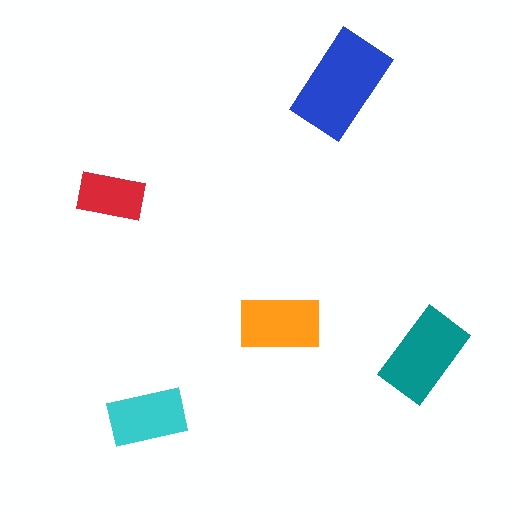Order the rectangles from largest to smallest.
the blue one, the teal one, the orange one, the cyan one, the red one.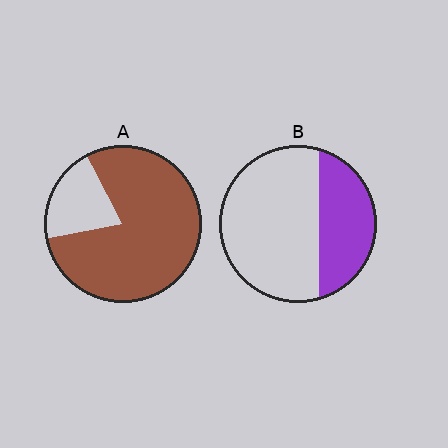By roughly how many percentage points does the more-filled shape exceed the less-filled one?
By roughly 45 percentage points (A over B).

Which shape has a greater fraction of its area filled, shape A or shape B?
Shape A.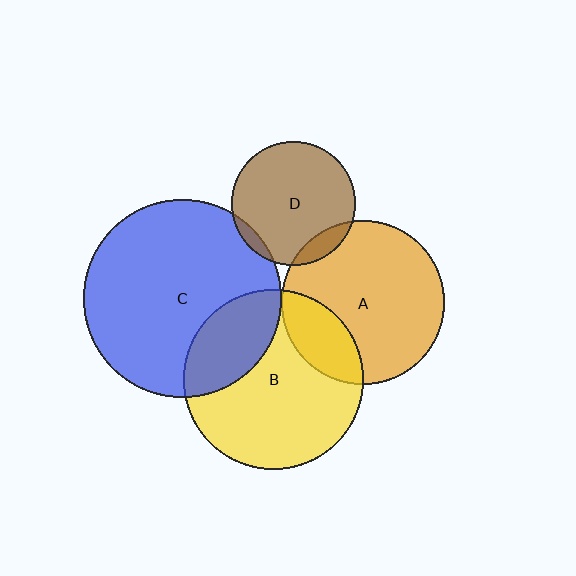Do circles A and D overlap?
Yes.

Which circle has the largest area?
Circle C (blue).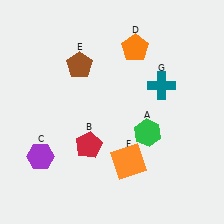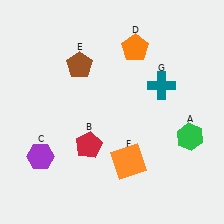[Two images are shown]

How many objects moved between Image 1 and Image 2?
1 object moved between the two images.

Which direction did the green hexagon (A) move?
The green hexagon (A) moved right.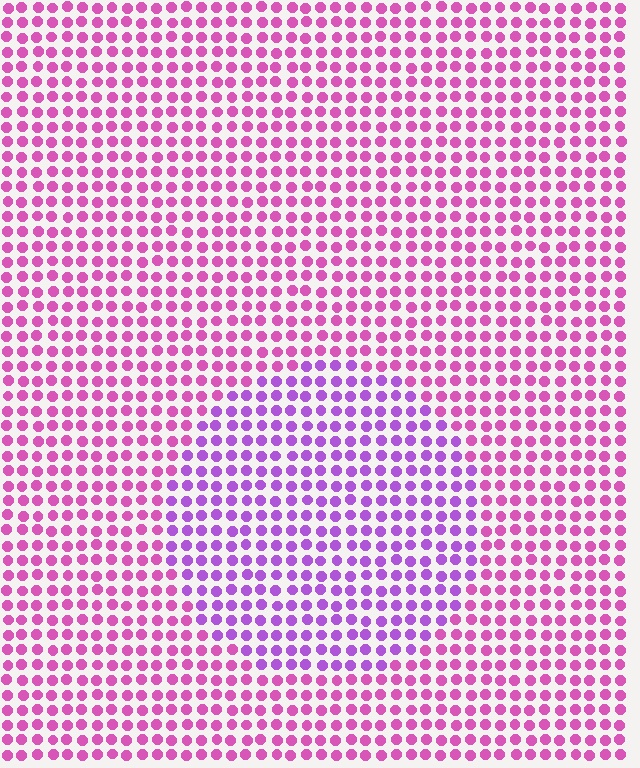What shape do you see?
I see a circle.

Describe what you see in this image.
The image is filled with small pink elements in a uniform arrangement. A circle-shaped region is visible where the elements are tinted to a slightly different hue, forming a subtle color boundary.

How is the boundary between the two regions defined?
The boundary is defined purely by a slight shift in hue (about 34 degrees). Spacing, size, and orientation are identical on both sides.